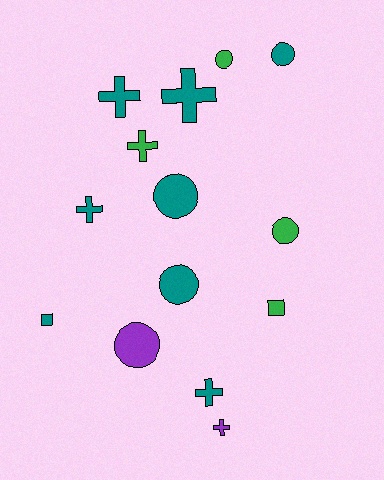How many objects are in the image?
There are 14 objects.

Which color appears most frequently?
Teal, with 8 objects.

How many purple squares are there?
There are no purple squares.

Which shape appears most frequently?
Cross, with 6 objects.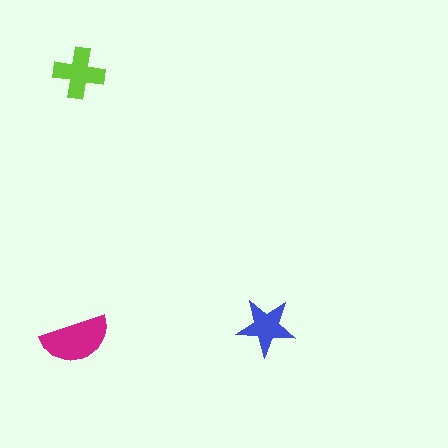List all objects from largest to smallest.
The magenta semicircle, the lime cross, the blue star.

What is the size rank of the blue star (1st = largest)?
3rd.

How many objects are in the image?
There are 3 objects in the image.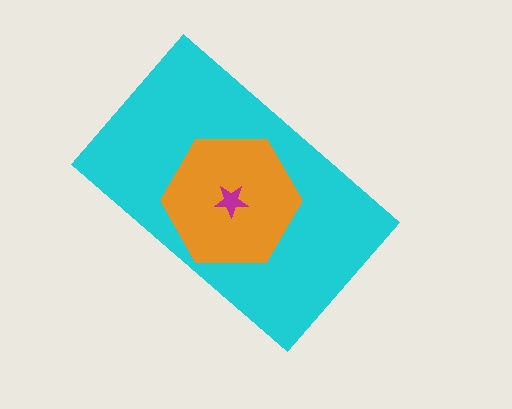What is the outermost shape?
The cyan rectangle.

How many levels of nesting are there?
3.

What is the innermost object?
The magenta star.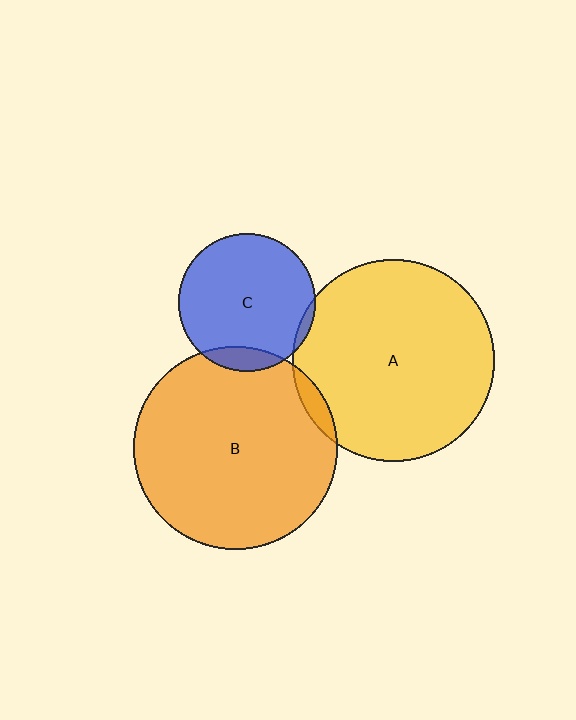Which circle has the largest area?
Circle B (orange).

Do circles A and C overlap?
Yes.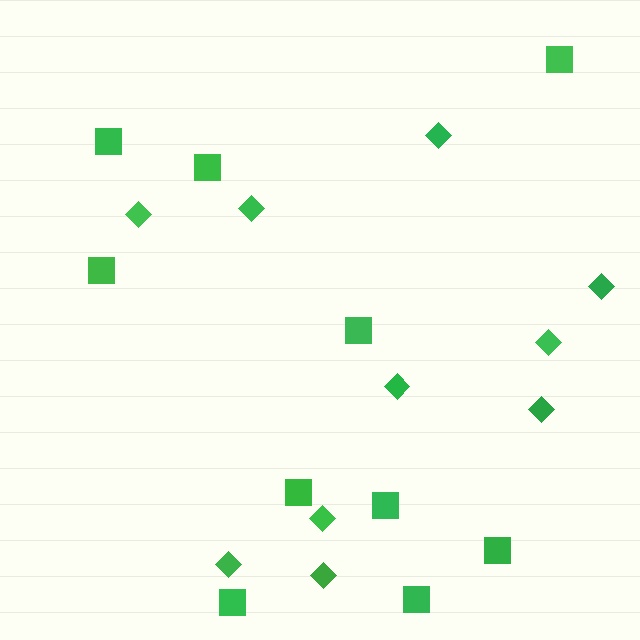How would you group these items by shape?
There are 2 groups: one group of squares (10) and one group of diamonds (10).